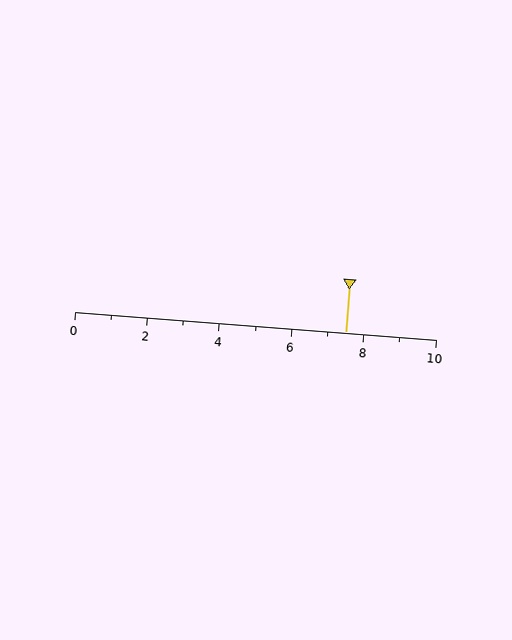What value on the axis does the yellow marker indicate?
The marker indicates approximately 7.5.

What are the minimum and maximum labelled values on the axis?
The axis runs from 0 to 10.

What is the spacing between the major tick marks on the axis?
The major ticks are spaced 2 apart.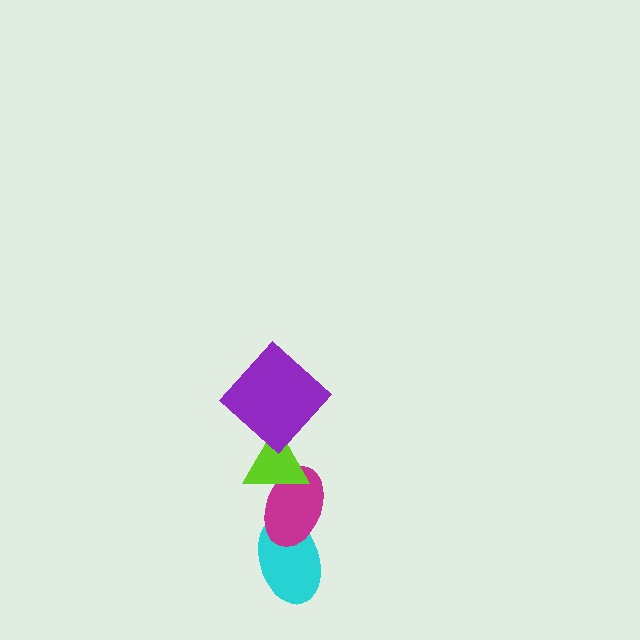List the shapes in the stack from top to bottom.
From top to bottom: the purple diamond, the lime triangle, the magenta ellipse, the cyan ellipse.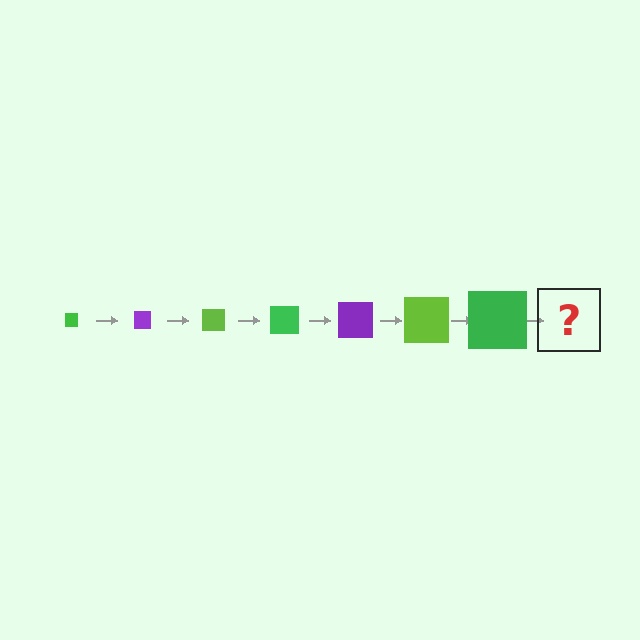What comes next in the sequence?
The next element should be a purple square, larger than the previous one.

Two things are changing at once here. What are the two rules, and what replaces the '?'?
The two rules are that the square grows larger each step and the color cycles through green, purple, and lime. The '?' should be a purple square, larger than the previous one.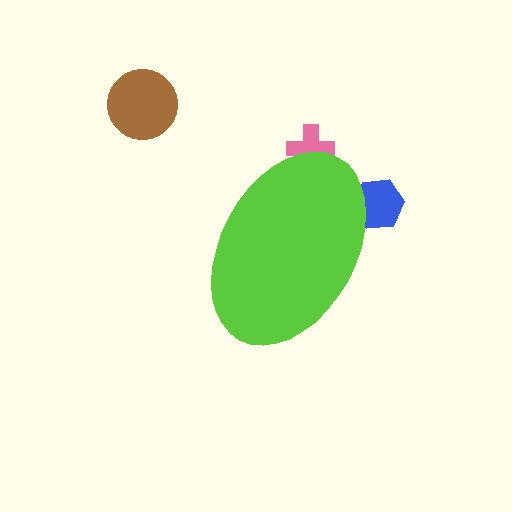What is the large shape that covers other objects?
A lime ellipse.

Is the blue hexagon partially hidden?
Yes, the blue hexagon is partially hidden behind the lime ellipse.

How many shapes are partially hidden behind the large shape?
2 shapes are partially hidden.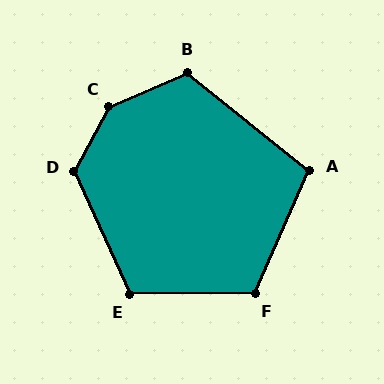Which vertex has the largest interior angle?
C, at approximately 141 degrees.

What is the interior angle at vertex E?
Approximately 114 degrees (obtuse).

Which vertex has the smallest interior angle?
A, at approximately 105 degrees.